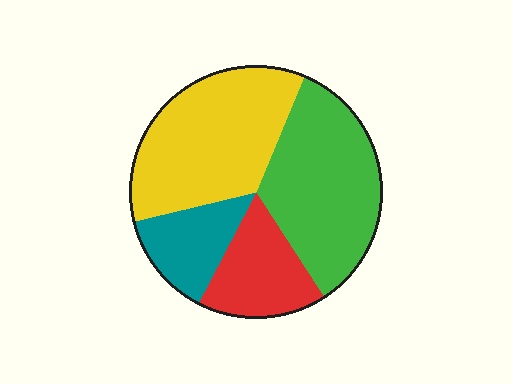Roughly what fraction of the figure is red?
Red takes up about one sixth (1/6) of the figure.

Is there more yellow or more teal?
Yellow.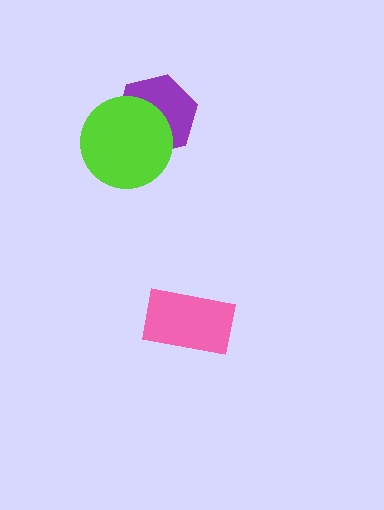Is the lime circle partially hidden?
No, no other shape covers it.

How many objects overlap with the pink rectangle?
0 objects overlap with the pink rectangle.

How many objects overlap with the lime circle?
1 object overlaps with the lime circle.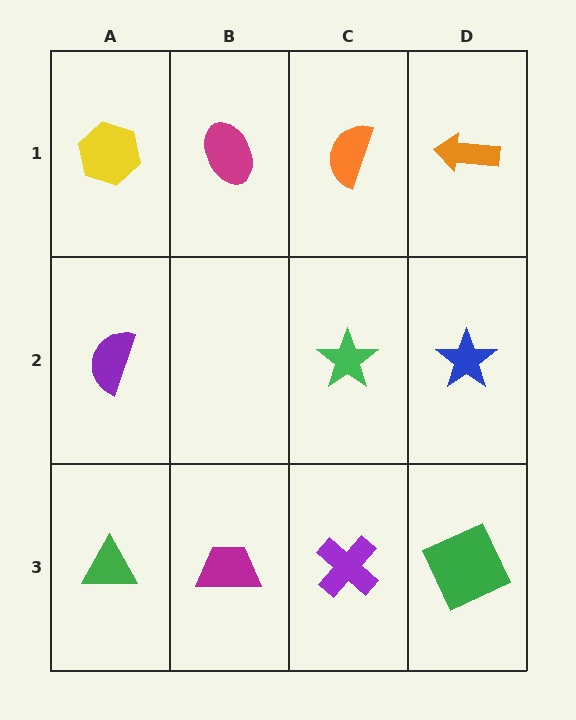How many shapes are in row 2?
3 shapes.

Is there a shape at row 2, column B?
No, that cell is empty.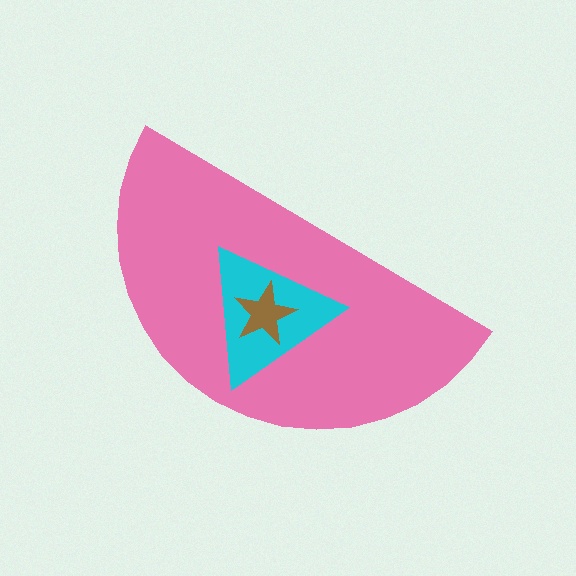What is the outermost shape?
The pink semicircle.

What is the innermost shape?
The brown star.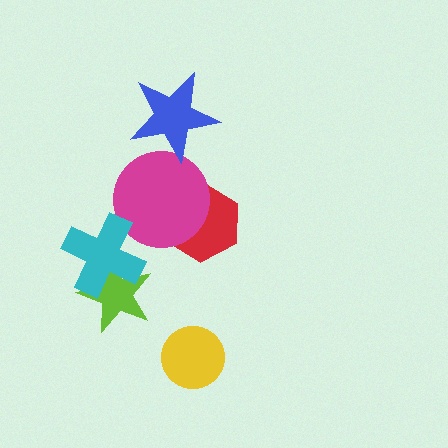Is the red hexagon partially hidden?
Yes, it is partially covered by another shape.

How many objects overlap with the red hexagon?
1 object overlaps with the red hexagon.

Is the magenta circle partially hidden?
Yes, it is partially covered by another shape.